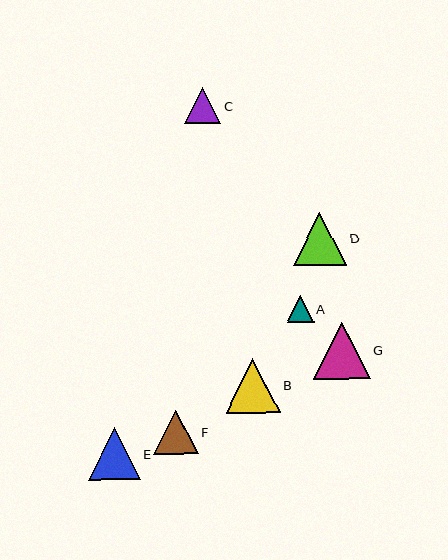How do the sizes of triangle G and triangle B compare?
Triangle G and triangle B are approximately the same size.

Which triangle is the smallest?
Triangle A is the smallest with a size of approximately 27 pixels.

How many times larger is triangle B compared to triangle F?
Triangle B is approximately 1.2 times the size of triangle F.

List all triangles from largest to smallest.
From largest to smallest: G, B, D, E, F, C, A.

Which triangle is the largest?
Triangle G is the largest with a size of approximately 57 pixels.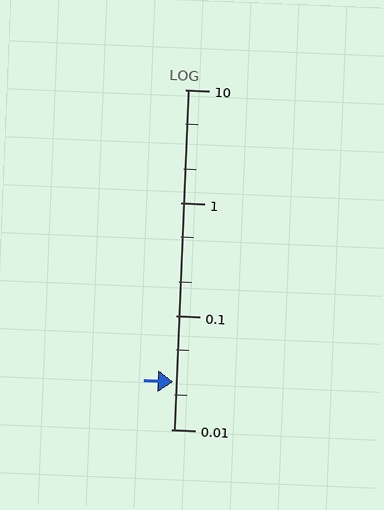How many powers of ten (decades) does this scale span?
The scale spans 3 decades, from 0.01 to 10.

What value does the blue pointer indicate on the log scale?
The pointer indicates approximately 0.026.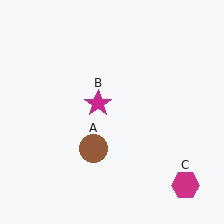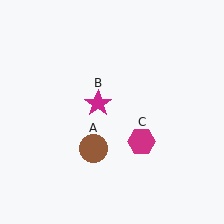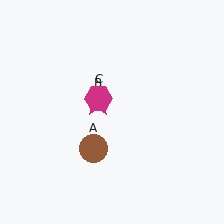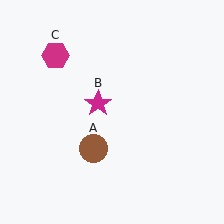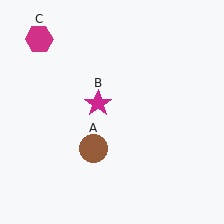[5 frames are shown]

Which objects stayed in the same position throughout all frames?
Brown circle (object A) and magenta star (object B) remained stationary.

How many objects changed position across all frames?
1 object changed position: magenta hexagon (object C).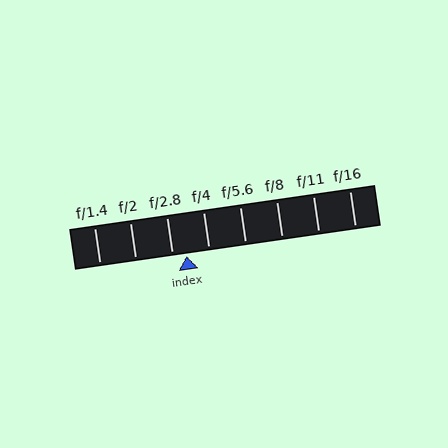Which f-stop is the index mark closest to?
The index mark is closest to f/2.8.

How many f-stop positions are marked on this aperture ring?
There are 8 f-stop positions marked.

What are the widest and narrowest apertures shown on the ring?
The widest aperture shown is f/1.4 and the narrowest is f/16.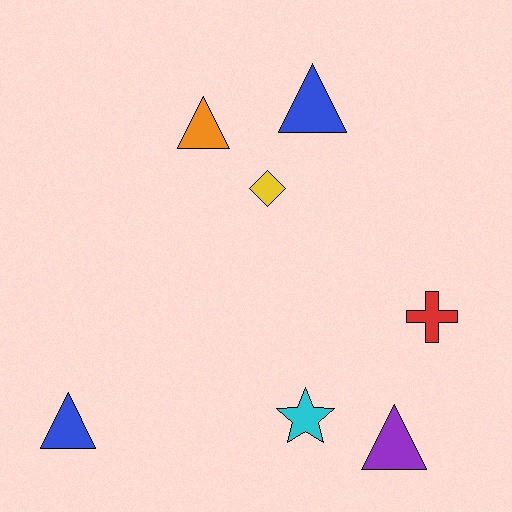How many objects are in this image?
There are 7 objects.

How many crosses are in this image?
There is 1 cross.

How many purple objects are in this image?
There is 1 purple object.